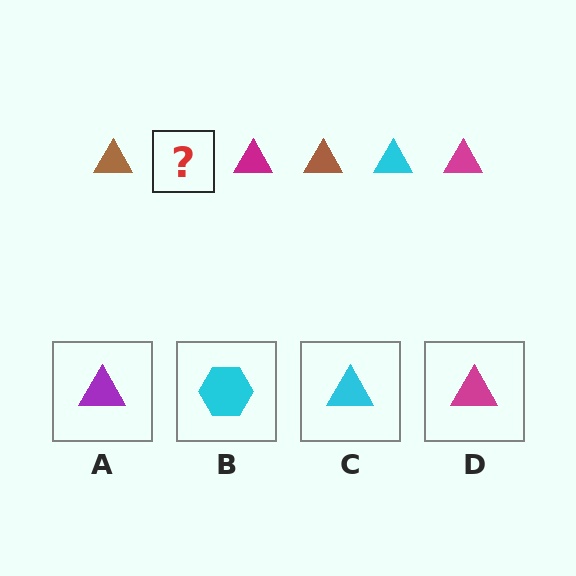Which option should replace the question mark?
Option C.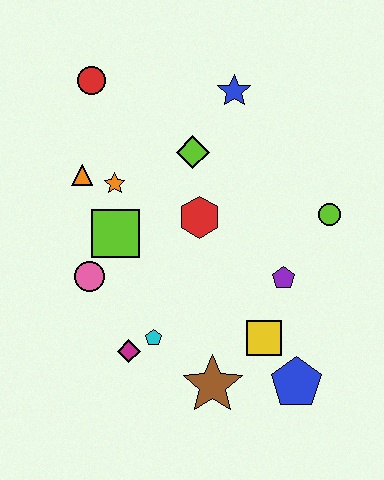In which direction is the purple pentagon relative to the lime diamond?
The purple pentagon is below the lime diamond.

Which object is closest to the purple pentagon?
The yellow square is closest to the purple pentagon.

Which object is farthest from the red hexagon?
The blue pentagon is farthest from the red hexagon.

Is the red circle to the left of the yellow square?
Yes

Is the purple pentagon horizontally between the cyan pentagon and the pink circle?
No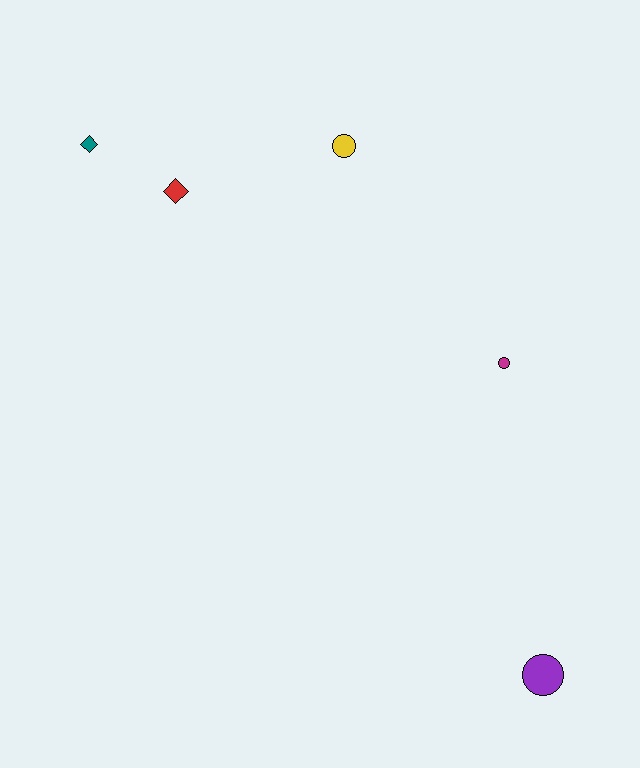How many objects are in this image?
There are 5 objects.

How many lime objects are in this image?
There are no lime objects.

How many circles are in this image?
There are 3 circles.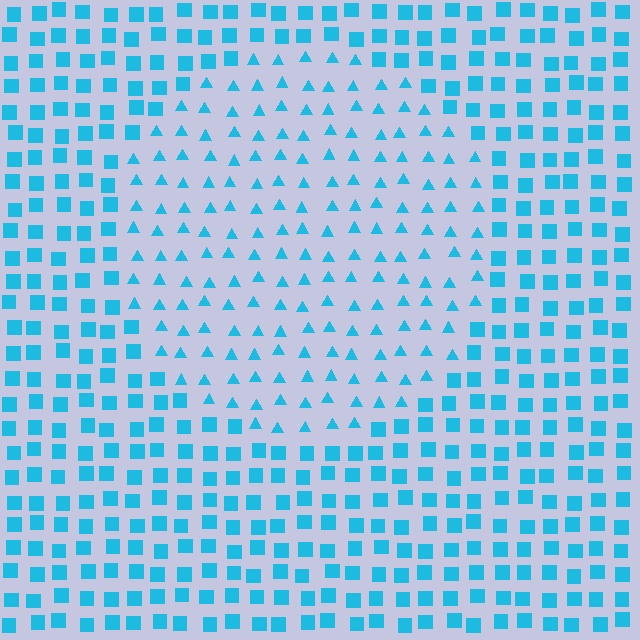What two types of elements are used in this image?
The image uses triangles inside the circle region and squares outside it.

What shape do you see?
I see a circle.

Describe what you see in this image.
The image is filled with small cyan elements arranged in a uniform grid. A circle-shaped region contains triangles, while the surrounding area contains squares. The boundary is defined purely by the change in element shape.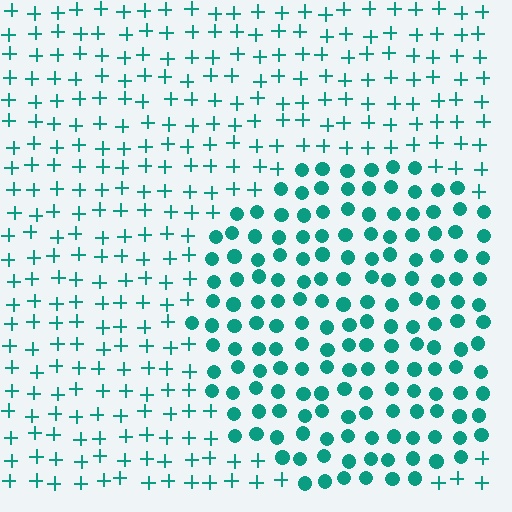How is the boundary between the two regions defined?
The boundary is defined by a change in element shape: circles inside vs. plus signs outside. All elements share the same color and spacing.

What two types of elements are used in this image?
The image uses circles inside the circle region and plus signs outside it.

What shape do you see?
I see a circle.